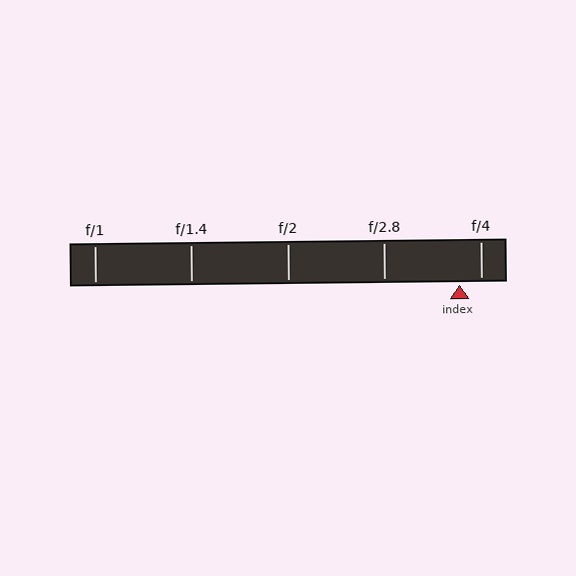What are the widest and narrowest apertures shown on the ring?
The widest aperture shown is f/1 and the narrowest is f/4.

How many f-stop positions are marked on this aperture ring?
There are 5 f-stop positions marked.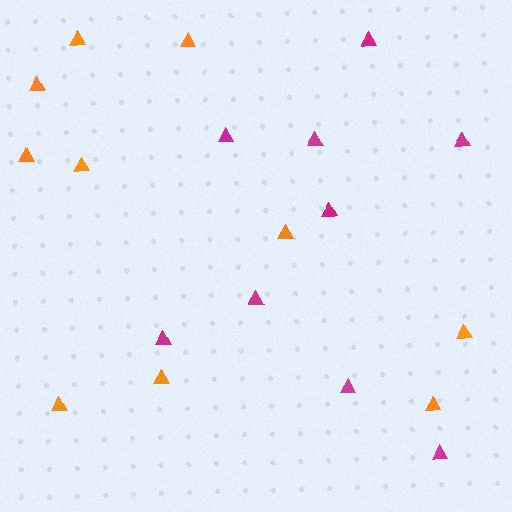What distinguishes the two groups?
There are 2 groups: one group of magenta triangles (9) and one group of orange triangles (10).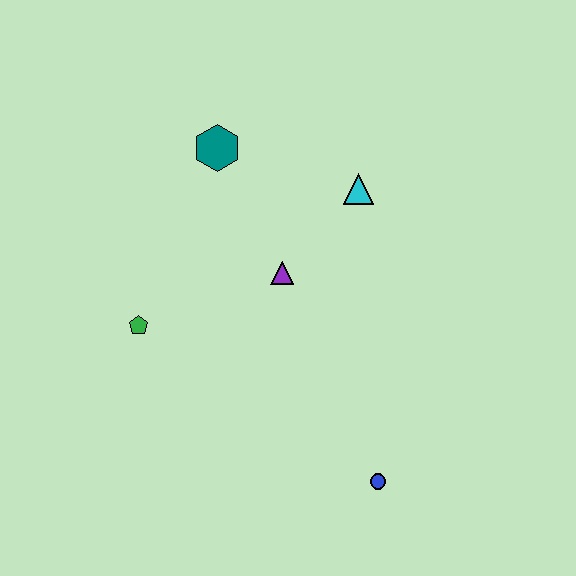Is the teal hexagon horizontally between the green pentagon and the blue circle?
Yes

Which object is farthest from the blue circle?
The teal hexagon is farthest from the blue circle.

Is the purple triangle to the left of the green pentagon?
No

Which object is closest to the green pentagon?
The purple triangle is closest to the green pentagon.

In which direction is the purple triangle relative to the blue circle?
The purple triangle is above the blue circle.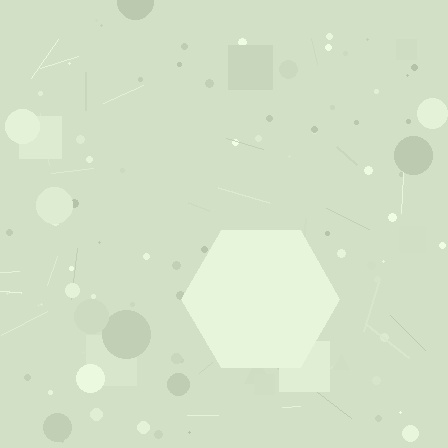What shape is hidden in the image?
A hexagon is hidden in the image.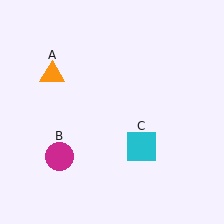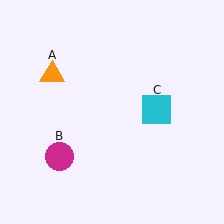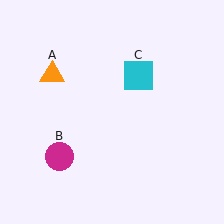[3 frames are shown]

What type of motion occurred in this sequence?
The cyan square (object C) rotated counterclockwise around the center of the scene.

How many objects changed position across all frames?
1 object changed position: cyan square (object C).